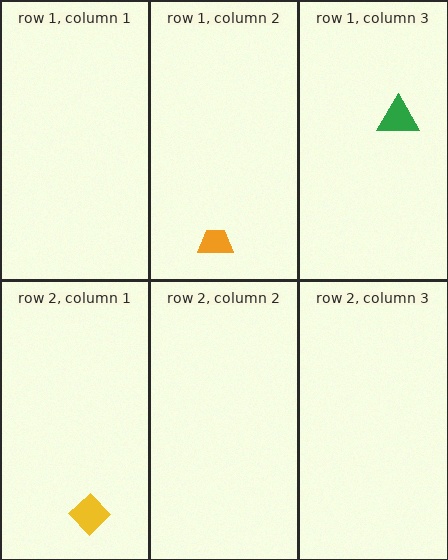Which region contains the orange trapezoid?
The row 1, column 2 region.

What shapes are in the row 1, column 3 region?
The green triangle.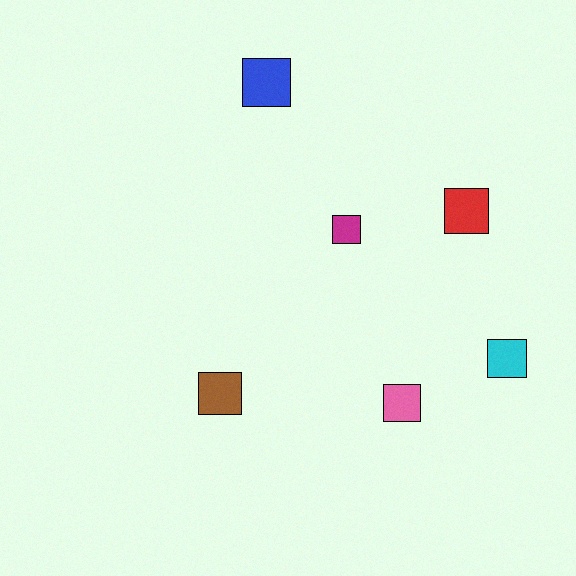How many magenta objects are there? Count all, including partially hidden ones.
There is 1 magenta object.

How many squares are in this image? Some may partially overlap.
There are 6 squares.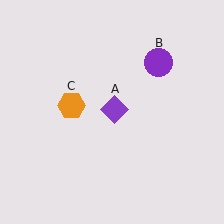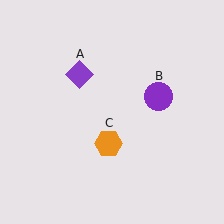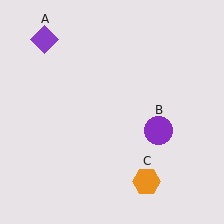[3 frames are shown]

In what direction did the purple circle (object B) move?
The purple circle (object B) moved down.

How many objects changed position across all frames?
3 objects changed position: purple diamond (object A), purple circle (object B), orange hexagon (object C).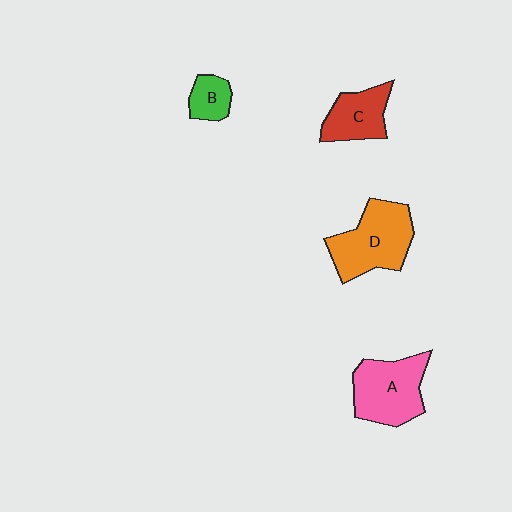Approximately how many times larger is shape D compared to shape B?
Approximately 2.8 times.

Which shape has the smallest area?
Shape B (green).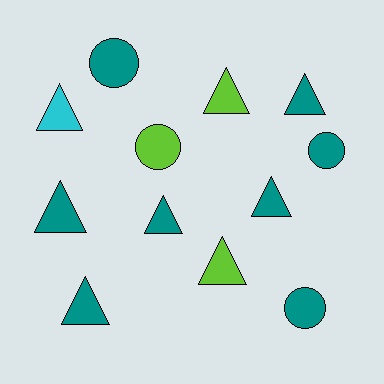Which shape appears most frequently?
Triangle, with 8 objects.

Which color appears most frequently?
Teal, with 8 objects.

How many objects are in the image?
There are 12 objects.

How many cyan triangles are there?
There is 1 cyan triangle.